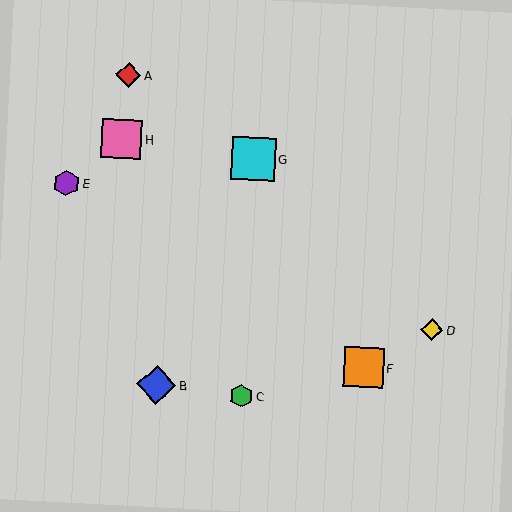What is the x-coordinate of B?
Object B is at x≈156.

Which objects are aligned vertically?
Objects C, G are aligned vertically.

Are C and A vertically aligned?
No, C is at x≈241 and A is at x≈129.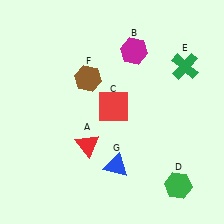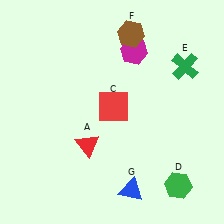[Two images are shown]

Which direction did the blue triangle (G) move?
The blue triangle (G) moved down.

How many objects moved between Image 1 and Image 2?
2 objects moved between the two images.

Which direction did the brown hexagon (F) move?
The brown hexagon (F) moved up.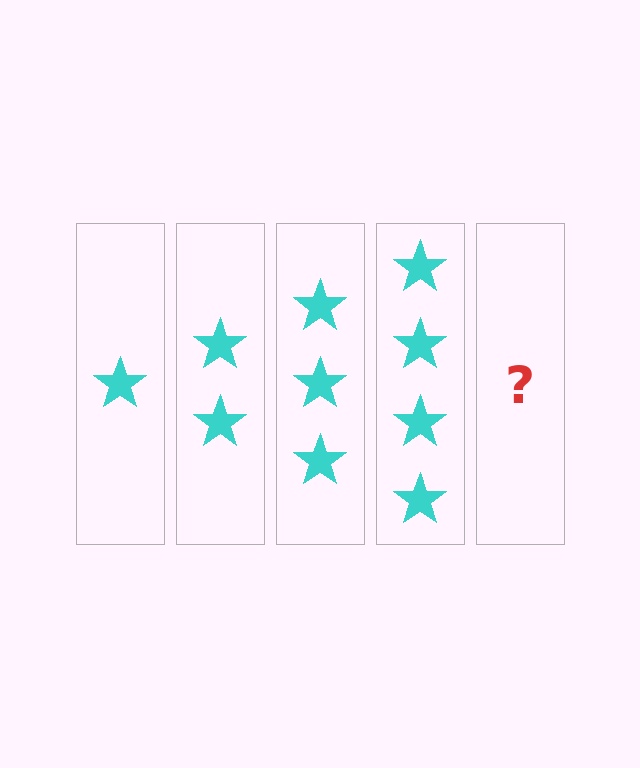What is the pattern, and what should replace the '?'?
The pattern is that each step adds one more star. The '?' should be 5 stars.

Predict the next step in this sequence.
The next step is 5 stars.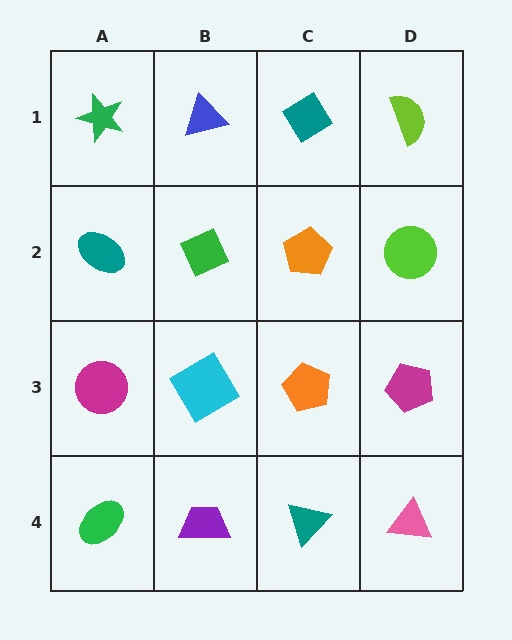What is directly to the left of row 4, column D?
A teal triangle.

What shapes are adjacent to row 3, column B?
A green diamond (row 2, column B), a purple trapezoid (row 4, column B), a magenta circle (row 3, column A), an orange pentagon (row 3, column C).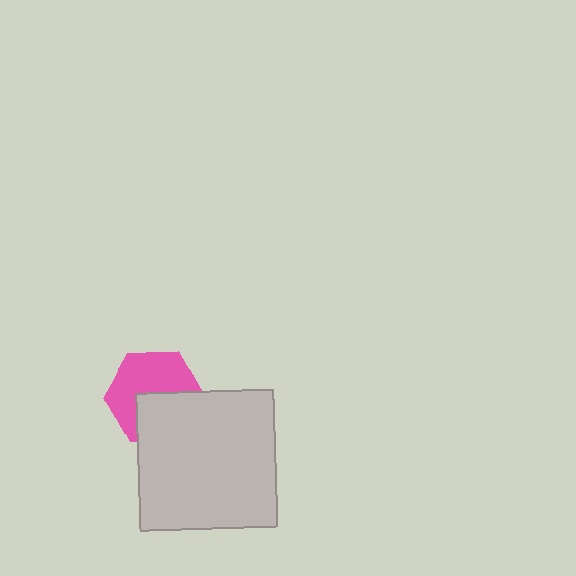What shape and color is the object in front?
The object in front is a light gray square.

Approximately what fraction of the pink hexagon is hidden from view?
Roughly 43% of the pink hexagon is hidden behind the light gray square.